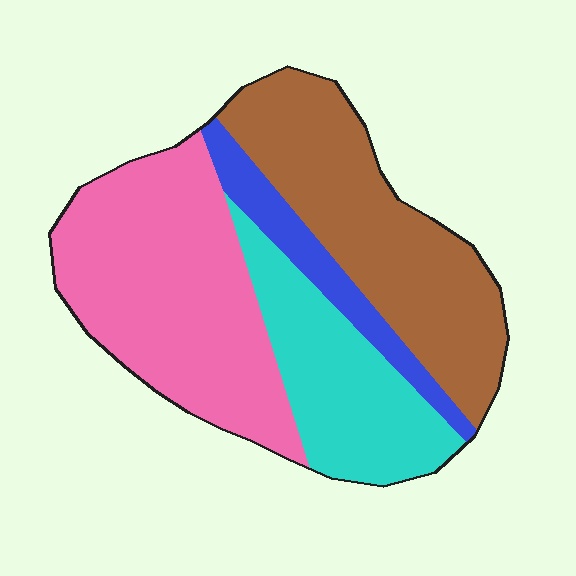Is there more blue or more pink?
Pink.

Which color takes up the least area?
Blue, at roughly 10%.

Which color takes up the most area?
Pink, at roughly 35%.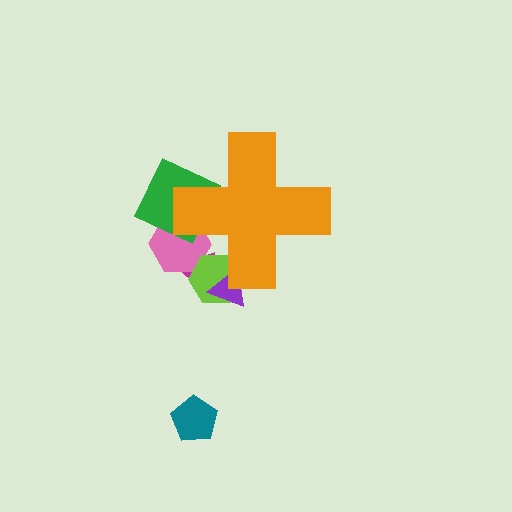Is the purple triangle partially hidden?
Yes, the purple triangle is partially hidden behind the orange cross.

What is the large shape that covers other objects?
An orange cross.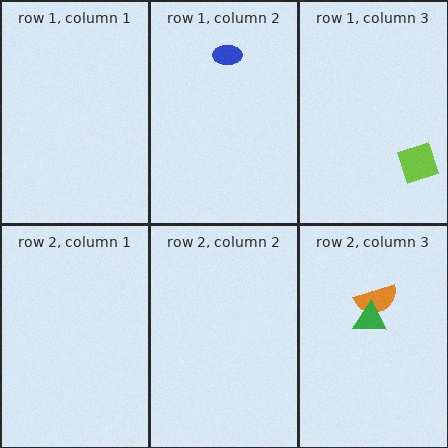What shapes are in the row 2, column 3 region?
The orange semicircle, the green triangle.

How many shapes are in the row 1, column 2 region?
1.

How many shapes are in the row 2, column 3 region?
2.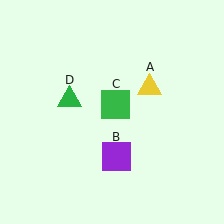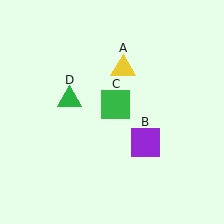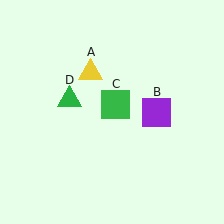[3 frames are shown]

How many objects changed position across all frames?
2 objects changed position: yellow triangle (object A), purple square (object B).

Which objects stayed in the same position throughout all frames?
Green square (object C) and green triangle (object D) remained stationary.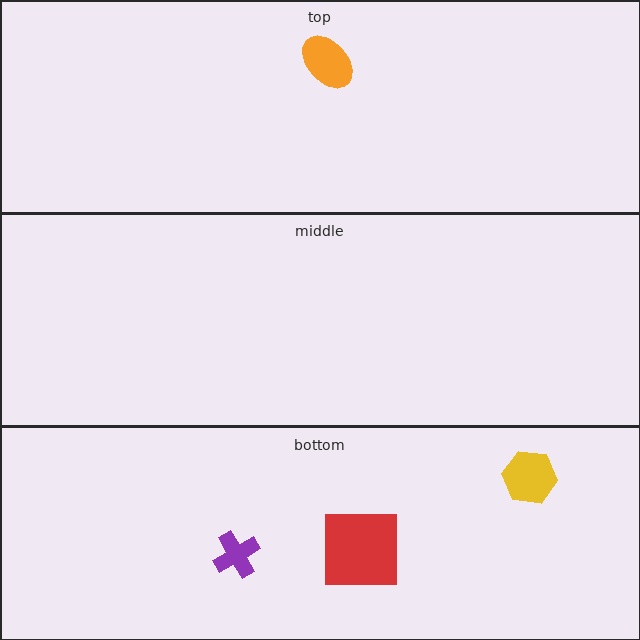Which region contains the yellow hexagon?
The bottom region.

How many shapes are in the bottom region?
3.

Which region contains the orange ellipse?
The top region.